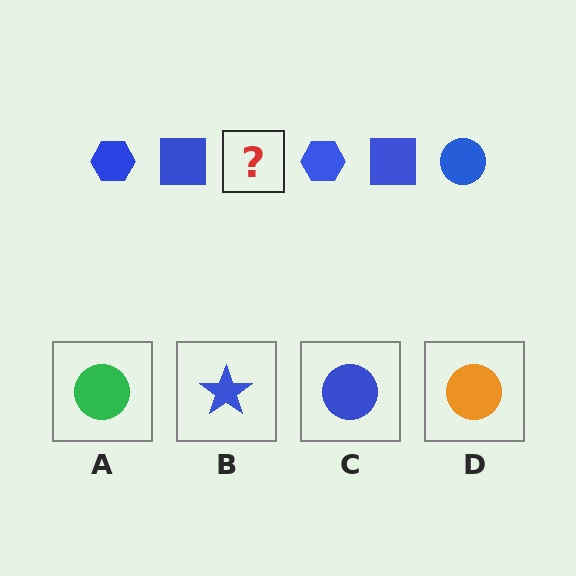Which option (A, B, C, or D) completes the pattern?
C.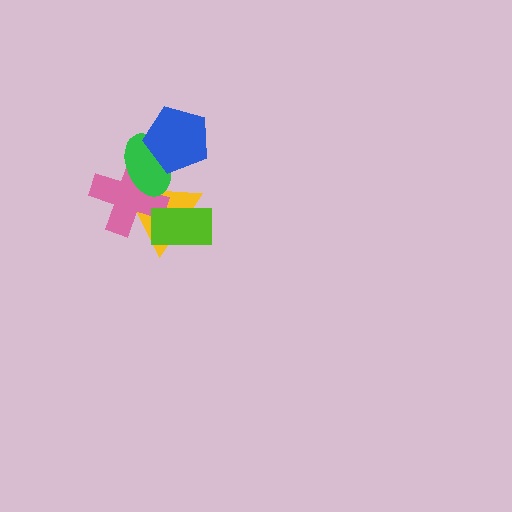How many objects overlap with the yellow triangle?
3 objects overlap with the yellow triangle.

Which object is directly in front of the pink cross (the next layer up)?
The green ellipse is directly in front of the pink cross.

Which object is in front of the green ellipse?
The blue pentagon is in front of the green ellipse.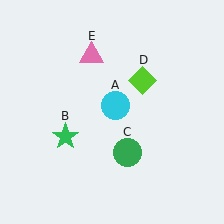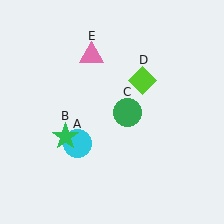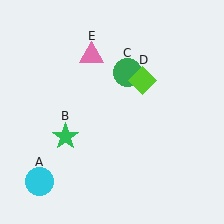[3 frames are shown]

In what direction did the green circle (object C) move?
The green circle (object C) moved up.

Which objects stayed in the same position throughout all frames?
Green star (object B) and lime diamond (object D) and pink triangle (object E) remained stationary.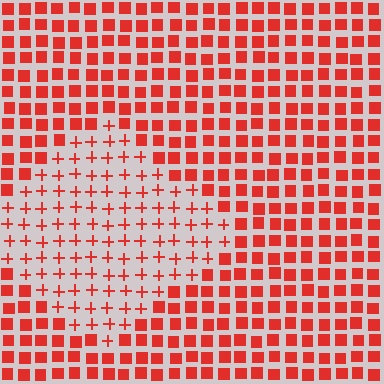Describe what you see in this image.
The image is filled with small red elements arranged in a uniform grid. A diamond-shaped region contains plus signs, while the surrounding area contains squares. The boundary is defined purely by the change in element shape.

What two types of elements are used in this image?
The image uses plus signs inside the diamond region and squares outside it.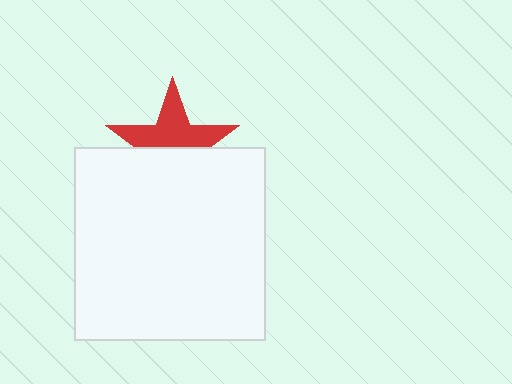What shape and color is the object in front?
The object in front is a white rectangle.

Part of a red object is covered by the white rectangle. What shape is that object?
It is a star.